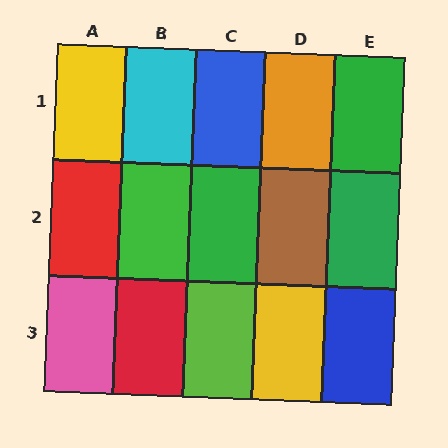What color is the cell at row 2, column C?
Green.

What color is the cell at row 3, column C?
Lime.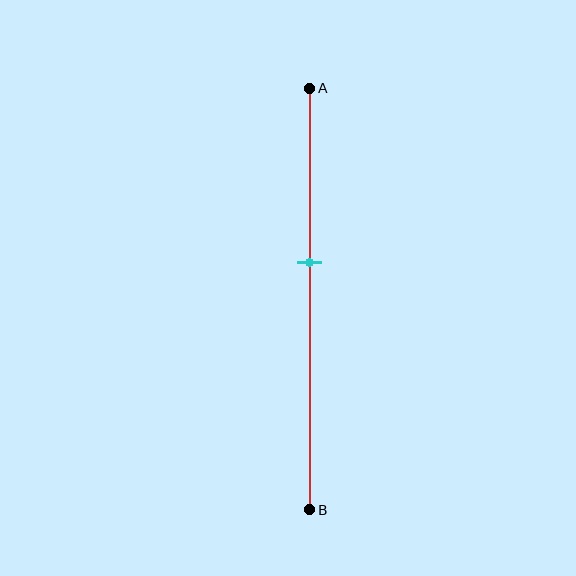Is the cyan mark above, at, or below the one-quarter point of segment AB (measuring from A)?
The cyan mark is below the one-quarter point of segment AB.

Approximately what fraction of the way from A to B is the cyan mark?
The cyan mark is approximately 40% of the way from A to B.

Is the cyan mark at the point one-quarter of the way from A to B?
No, the mark is at about 40% from A, not at the 25% one-quarter point.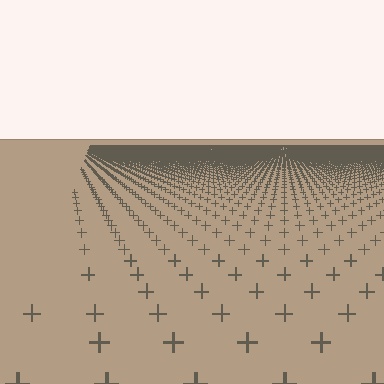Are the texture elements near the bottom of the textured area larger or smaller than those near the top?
Larger. Near the bottom, elements are closer to the viewer and appear at a bigger on-screen size.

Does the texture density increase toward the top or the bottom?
Density increases toward the top.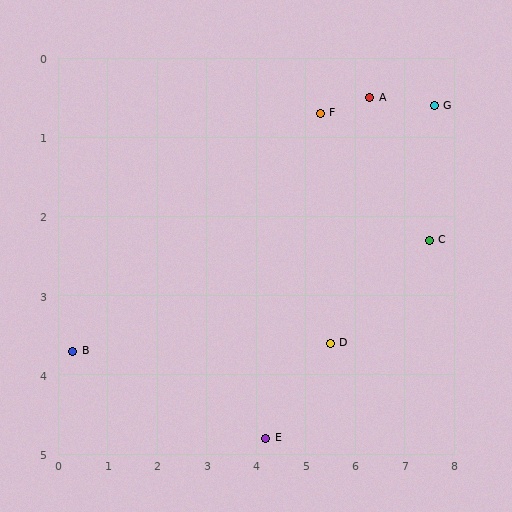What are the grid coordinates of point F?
Point F is at approximately (5.3, 0.7).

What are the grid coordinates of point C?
Point C is at approximately (7.5, 2.3).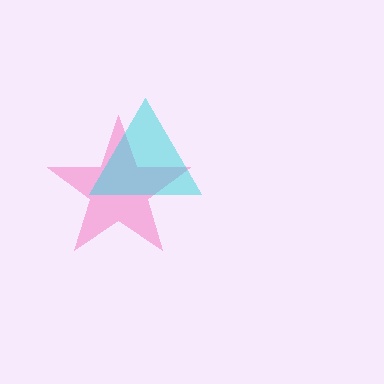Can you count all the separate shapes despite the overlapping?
Yes, there are 2 separate shapes.